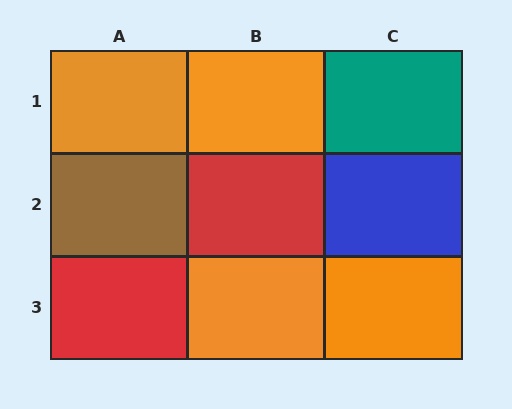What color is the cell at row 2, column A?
Brown.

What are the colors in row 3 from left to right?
Red, orange, orange.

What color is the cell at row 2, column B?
Red.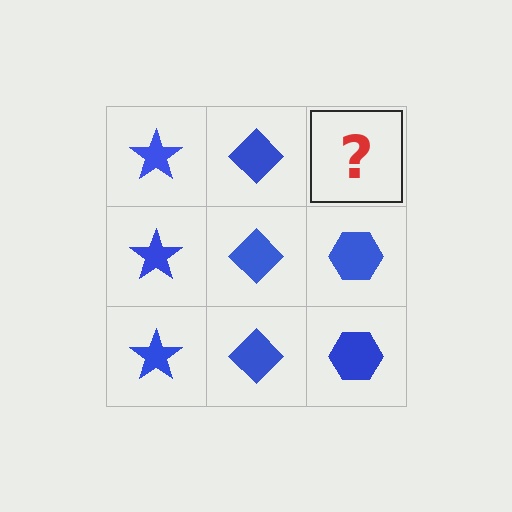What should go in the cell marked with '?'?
The missing cell should contain a blue hexagon.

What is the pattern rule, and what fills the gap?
The rule is that each column has a consistent shape. The gap should be filled with a blue hexagon.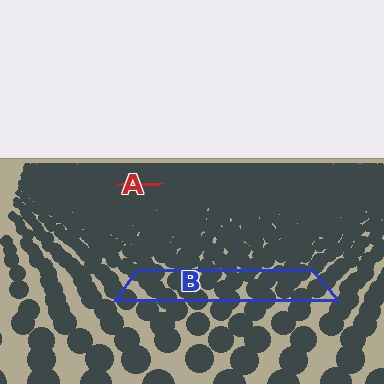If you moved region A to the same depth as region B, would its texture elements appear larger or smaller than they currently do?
They would appear larger. At a closer depth, the same texture elements are projected at a bigger on-screen size.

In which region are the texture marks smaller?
The texture marks are smaller in region A, because it is farther away.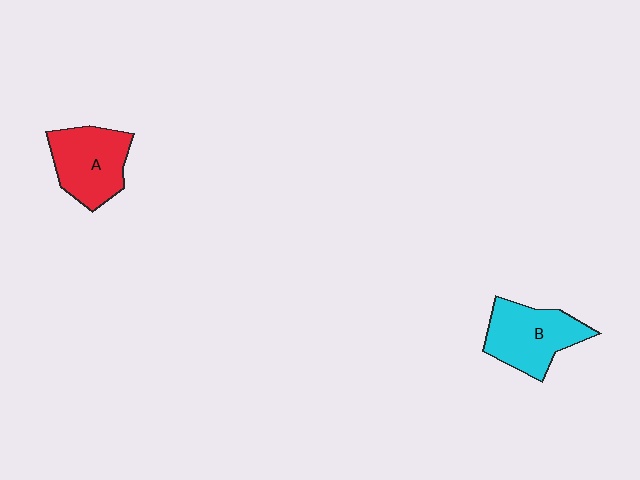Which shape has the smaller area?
Shape A (red).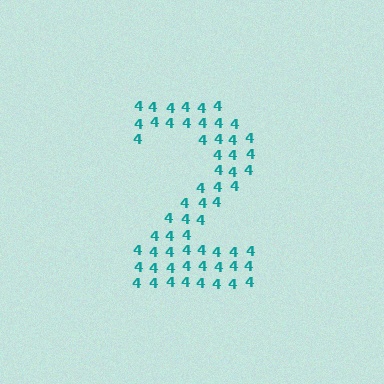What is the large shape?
The large shape is the digit 2.